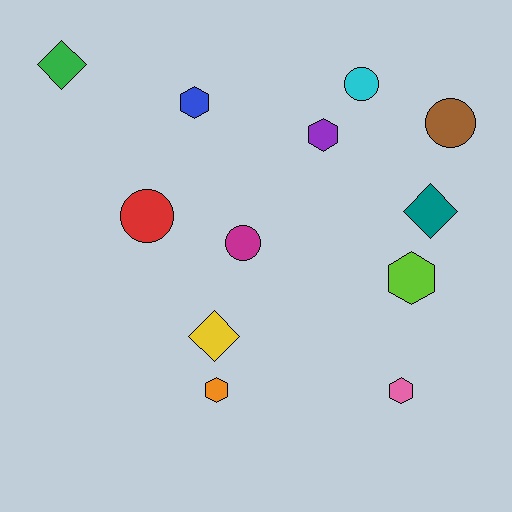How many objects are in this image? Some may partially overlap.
There are 12 objects.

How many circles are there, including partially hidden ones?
There are 4 circles.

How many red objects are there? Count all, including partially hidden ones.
There is 1 red object.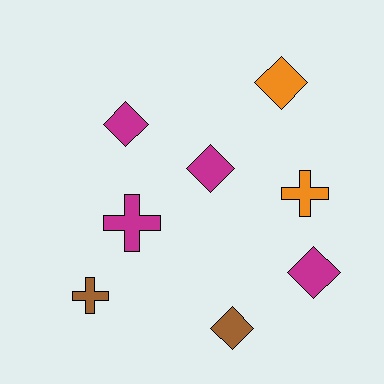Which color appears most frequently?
Magenta, with 4 objects.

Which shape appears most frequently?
Diamond, with 5 objects.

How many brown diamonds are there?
There is 1 brown diamond.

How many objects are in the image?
There are 8 objects.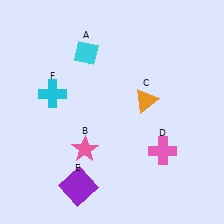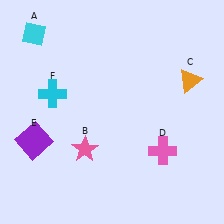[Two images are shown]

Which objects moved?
The objects that moved are: the cyan diamond (A), the orange triangle (C), the purple square (E).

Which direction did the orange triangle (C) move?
The orange triangle (C) moved right.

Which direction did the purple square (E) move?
The purple square (E) moved up.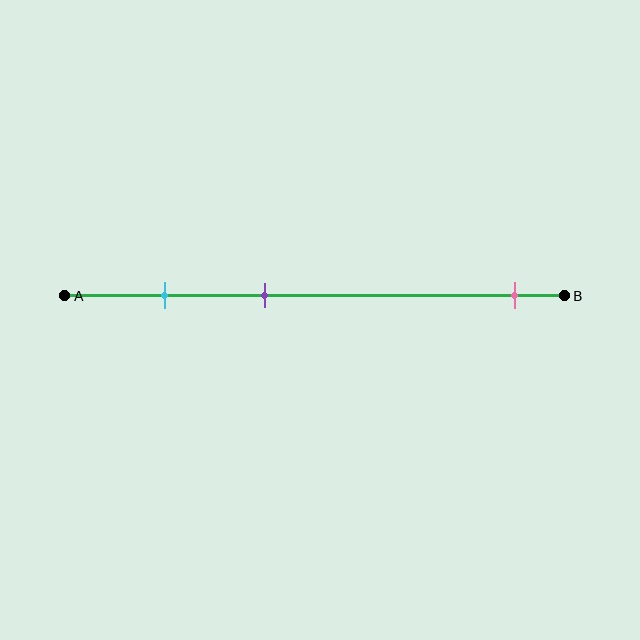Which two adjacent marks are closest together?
The cyan and purple marks are the closest adjacent pair.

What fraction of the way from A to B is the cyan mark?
The cyan mark is approximately 20% (0.2) of the way from A to B.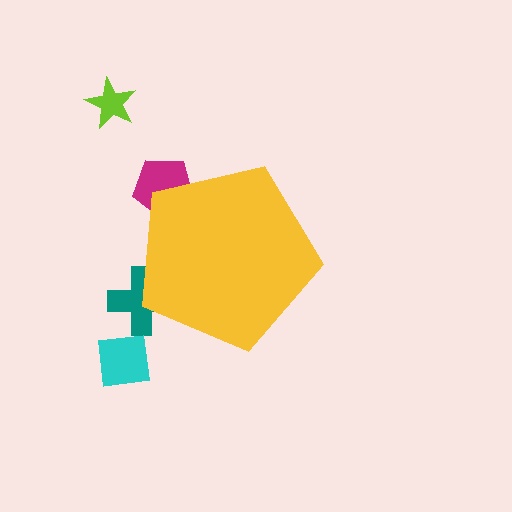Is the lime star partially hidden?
No, the lime star is fully visible.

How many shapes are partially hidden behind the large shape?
2 shapes are partially hidden.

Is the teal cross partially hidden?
Yes, the teal cross is partially hidden behind the yellow pentagon.